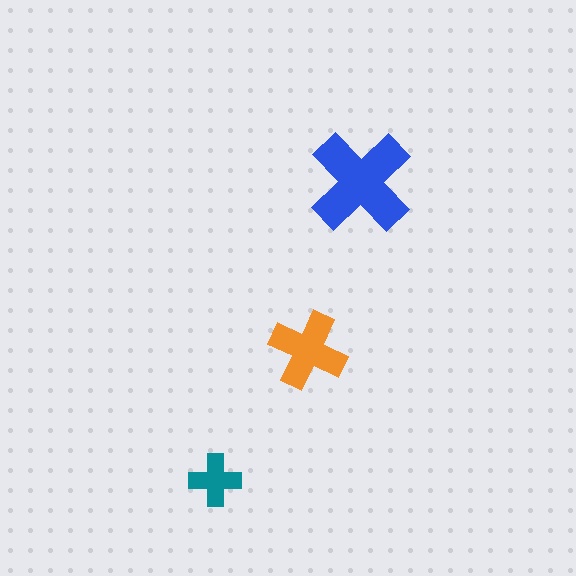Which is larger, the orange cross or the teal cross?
The orange one.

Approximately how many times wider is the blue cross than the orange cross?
About 1.5 times wider.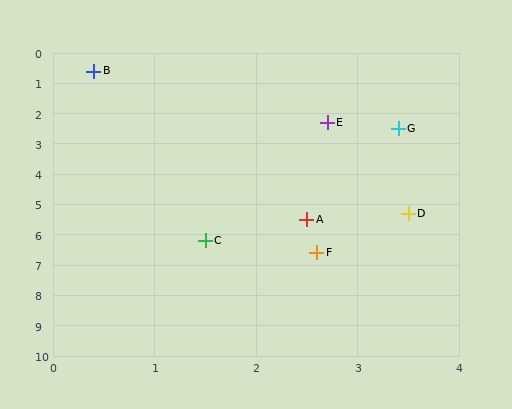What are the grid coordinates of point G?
Point G is at approximately (3.4, 2.5).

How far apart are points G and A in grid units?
Points G and A are about 3.1 grid units apart.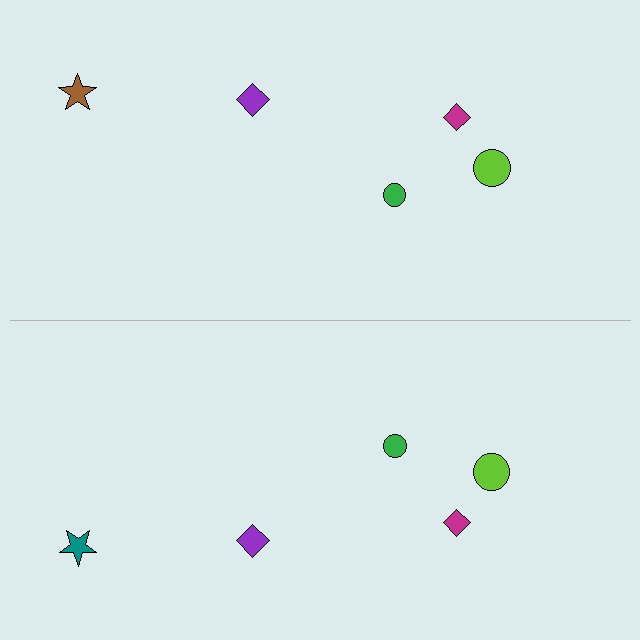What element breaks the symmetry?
The teal star on the bottom side breaks the symmetry — its mirror counterpart is brown.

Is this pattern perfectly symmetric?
No, the pattern is not perfectly symmetric. The teal star on the bottom side breaks the symmetry — its mirror counterpart is brown.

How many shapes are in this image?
There are 10 shapes in this image.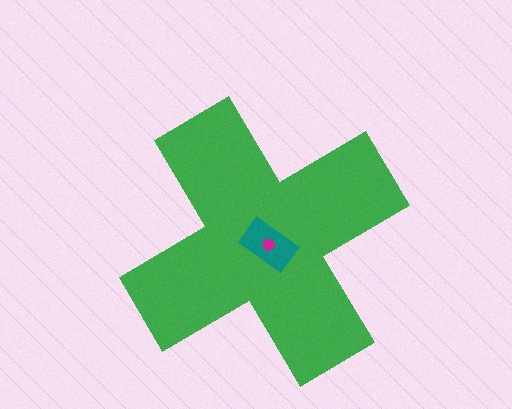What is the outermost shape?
The green cross.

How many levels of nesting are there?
3.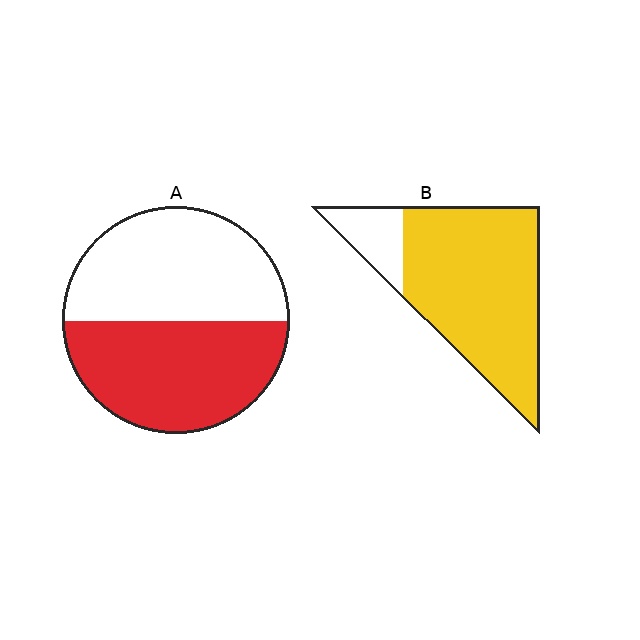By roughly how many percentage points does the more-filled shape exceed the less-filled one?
By roughly 35 percentage points (B over A).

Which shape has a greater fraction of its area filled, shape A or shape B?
Shape B.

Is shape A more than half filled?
Roughly half.